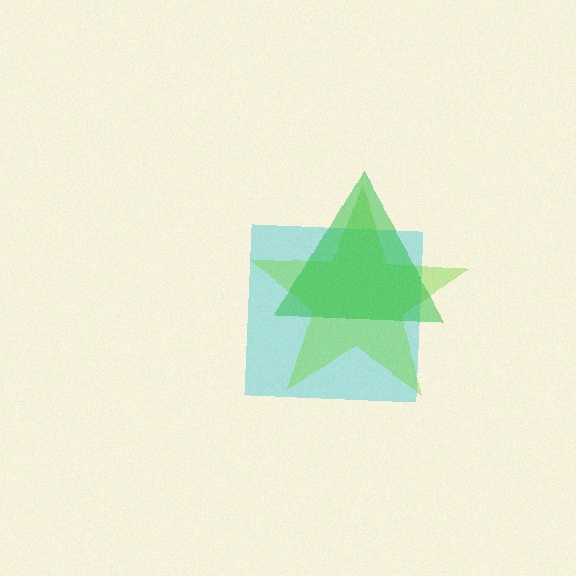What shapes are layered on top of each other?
The layered shapes are: a cyan square, a lime star, a green triangle.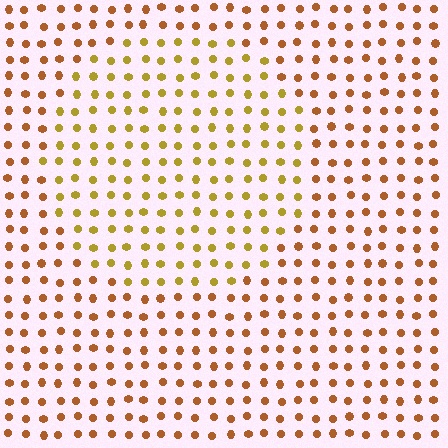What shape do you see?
I see a circle.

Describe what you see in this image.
The image is filled with small brown elements in a uniform arrangement. A circle-shaped region is visible where the elements are tinted to a slightly different hue, forming a subtle color boundary.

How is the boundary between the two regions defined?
The boundary is defined purely by a slight shift in hue (about 28 degrees). Spacing, size, and orientation are identical on both sides.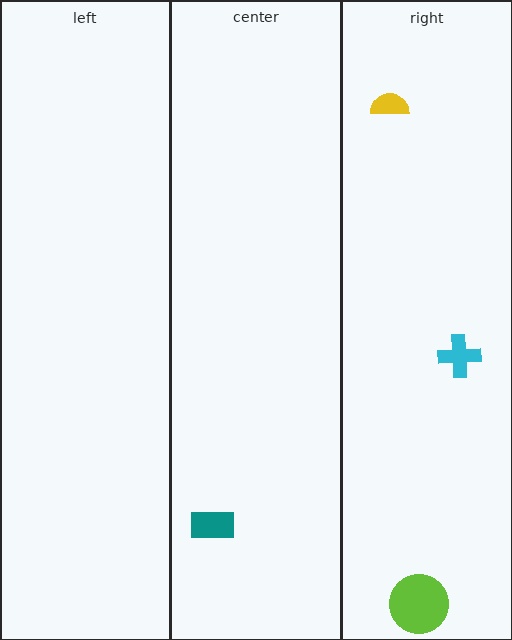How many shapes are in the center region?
1.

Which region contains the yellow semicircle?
The right region.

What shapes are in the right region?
The lime circle, the yellow semicircle, the cyan cross.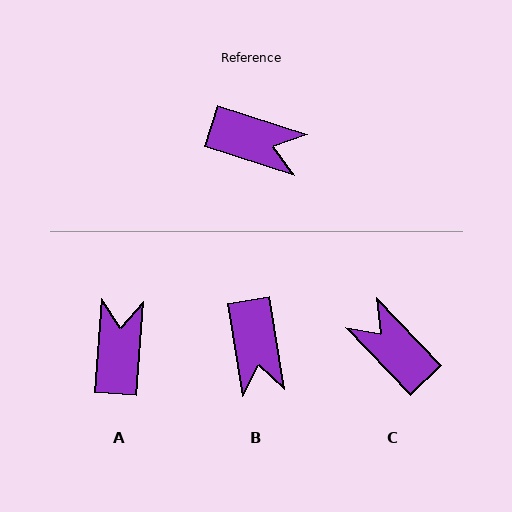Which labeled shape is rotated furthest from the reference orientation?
C, about 152 degrees away.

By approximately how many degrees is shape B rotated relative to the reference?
Approximately 63 degrees clockwise.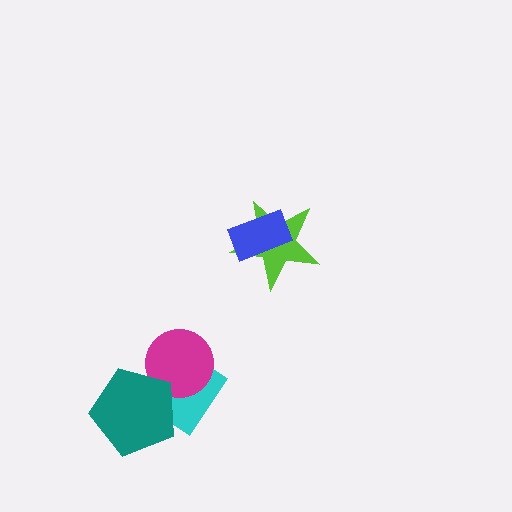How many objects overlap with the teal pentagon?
2 objects overlap with the teal pentagon.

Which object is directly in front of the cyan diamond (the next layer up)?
The magenta circle is directly in front of the cyan diamond.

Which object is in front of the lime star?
The blue rectangle is in front of the lime star.